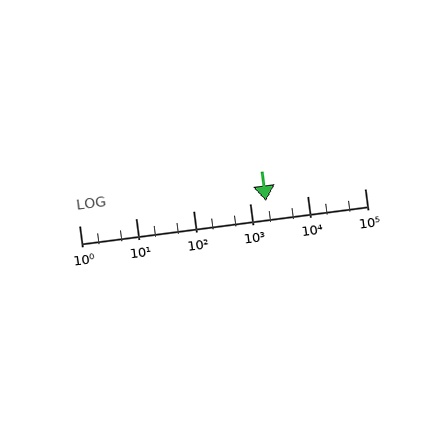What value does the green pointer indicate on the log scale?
The pointer indicates approximately 1900.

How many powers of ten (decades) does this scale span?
The scale spans 5 decades, from 1 to 100000.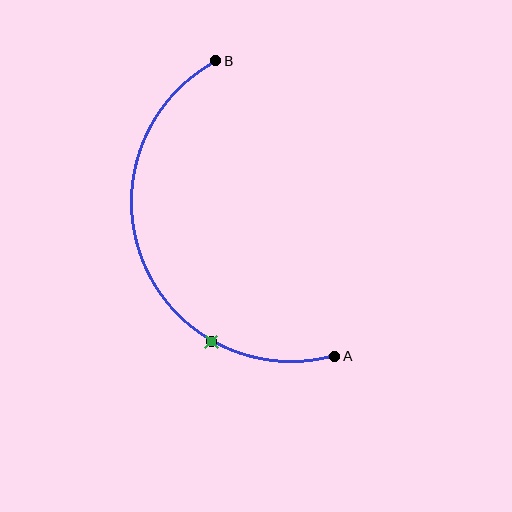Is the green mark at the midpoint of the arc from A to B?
No. The green mark lies on the arc but is closer to endpoint A. The arc midpoint would be at the point on the curve equidistant along the arc from both A and B.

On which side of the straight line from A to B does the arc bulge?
The arc bulges to the left of the straight line connecting A and B.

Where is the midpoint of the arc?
The arc midpoint is the point on the curve farthest from the straight line joining A and B. It sits to the left of that line.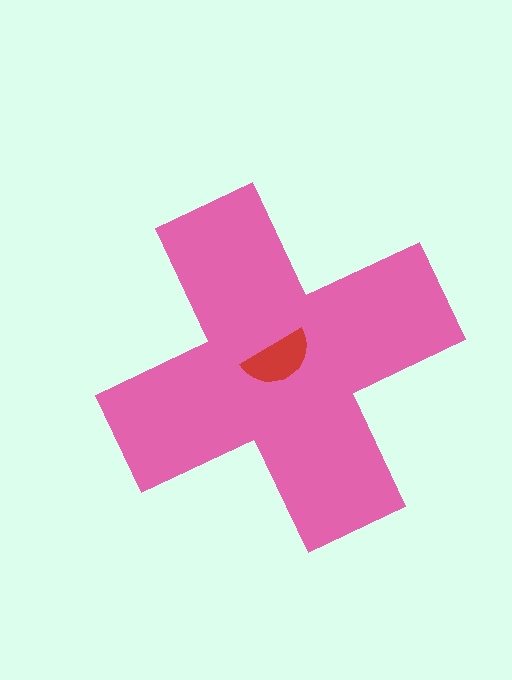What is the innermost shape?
The red semicircle.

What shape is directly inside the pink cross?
The red semicircle.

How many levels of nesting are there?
2.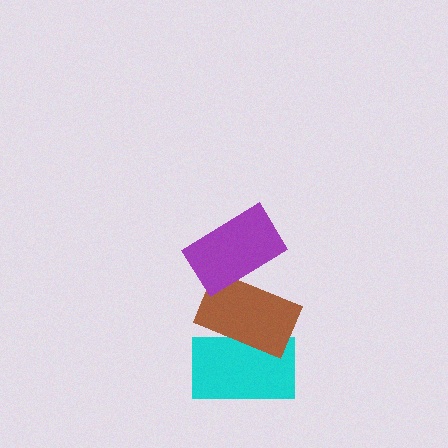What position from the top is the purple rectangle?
The purple rectangle is 1st from the top.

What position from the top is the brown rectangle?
The brown rectangle is 2nd from the top.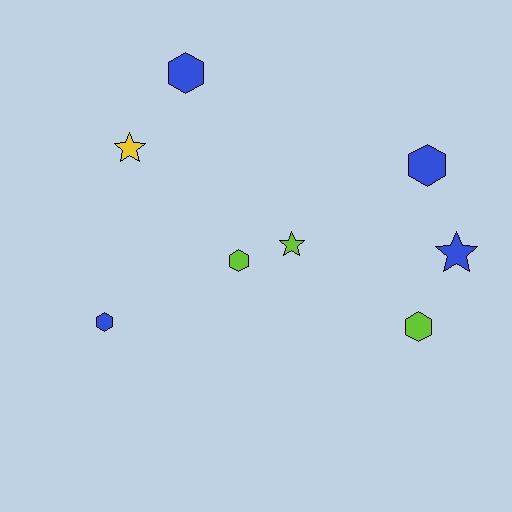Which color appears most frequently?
Blue, with 4 objects.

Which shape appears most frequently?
Hexagon, with 5 objects.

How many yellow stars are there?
There is 1 yellow star.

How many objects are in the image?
There are 8 objects.